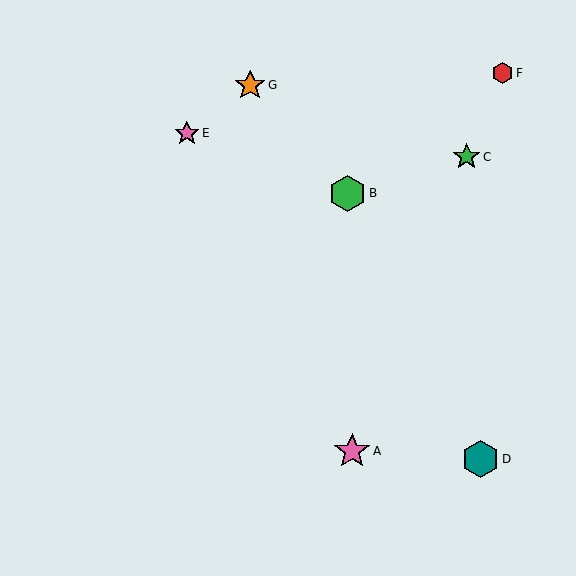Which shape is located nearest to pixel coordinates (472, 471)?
The teal hexagon (labeled D) at (481, 459) is nearest to that location.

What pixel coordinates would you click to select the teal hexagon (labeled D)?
Click at (481, 459) to select the teal hexagon D.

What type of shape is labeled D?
Shape D is a teal hexagon.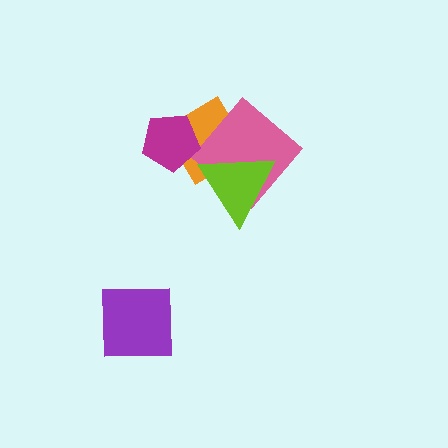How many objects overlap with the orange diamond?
3 objects overlap with the orange diamond.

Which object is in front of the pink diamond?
The lime triangle is in front of the pink diamond.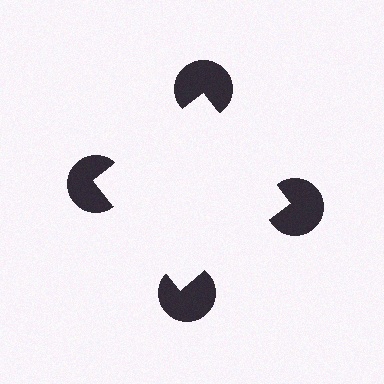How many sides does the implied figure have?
4 sides.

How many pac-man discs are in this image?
There are 4 — one at each vertex of the illusory square.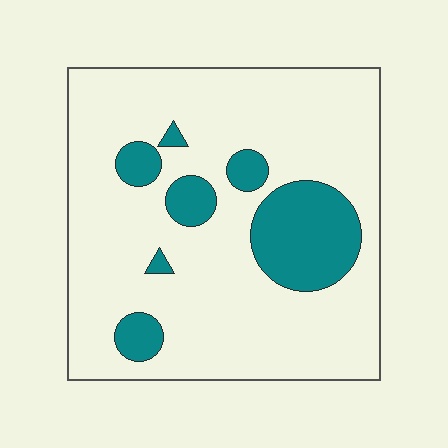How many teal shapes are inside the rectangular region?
7.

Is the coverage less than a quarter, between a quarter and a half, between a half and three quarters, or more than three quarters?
Less than a quarter.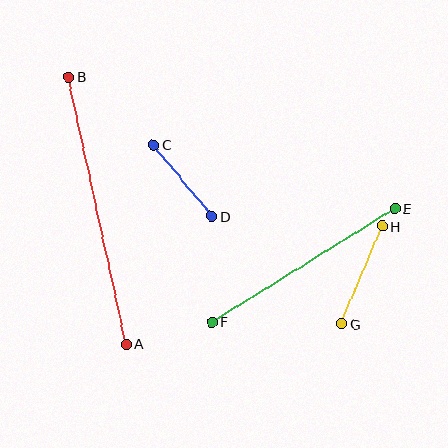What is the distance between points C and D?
The distance is approximately 93 pixels.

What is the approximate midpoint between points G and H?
The midpoint is at approximately (362, 275) pixels.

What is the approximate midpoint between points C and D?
The midpoint is at approximately (183, 181) pixels.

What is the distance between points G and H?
The distance is approximately 106 pixels.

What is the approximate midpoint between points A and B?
The midpoint is at approximately (98, 211) pixels.